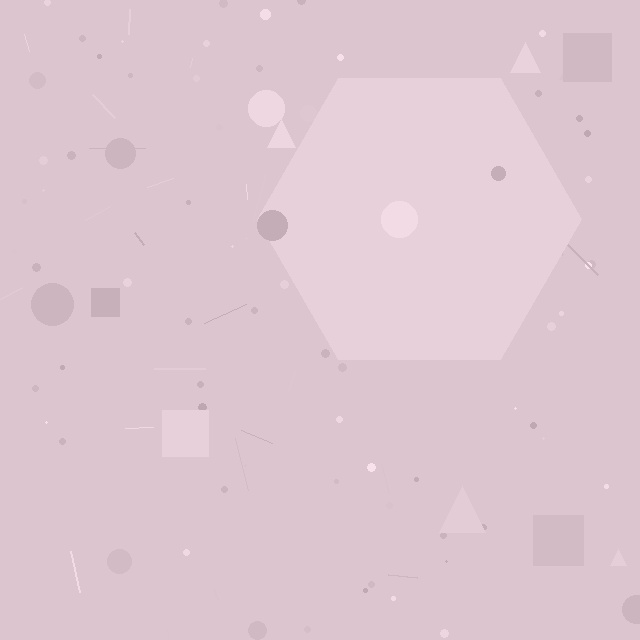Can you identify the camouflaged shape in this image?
The camouflaged shape is a hexagon.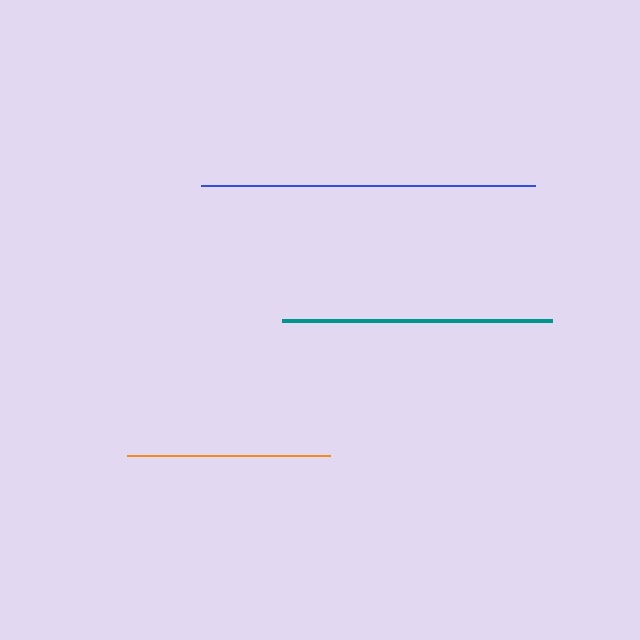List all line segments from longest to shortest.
From longest to shortest: blue, teal, orange.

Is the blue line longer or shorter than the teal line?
The blue line is longer than the teal line.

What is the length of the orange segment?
The orange segment is approximately 203 pixels long.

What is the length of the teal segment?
The teal segment is approximately 269 pixels long.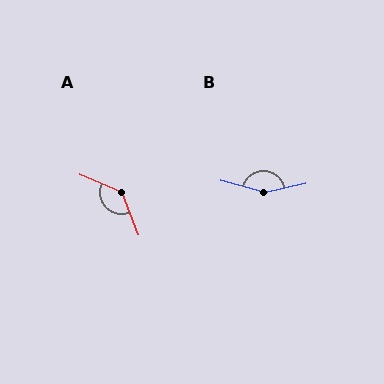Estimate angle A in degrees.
Approximately 135 degrees.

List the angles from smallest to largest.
A (135°), B (153°).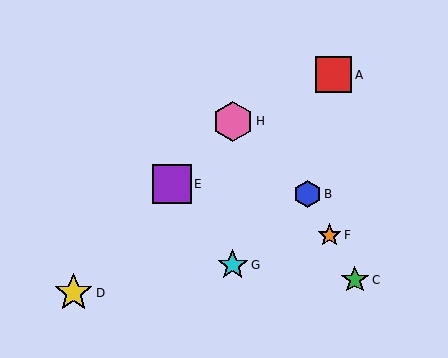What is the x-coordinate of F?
Object F is at x≈329.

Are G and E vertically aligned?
No, G is at x≈233 and E is at x≈172.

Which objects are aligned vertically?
Objects G, H are aligned vertically.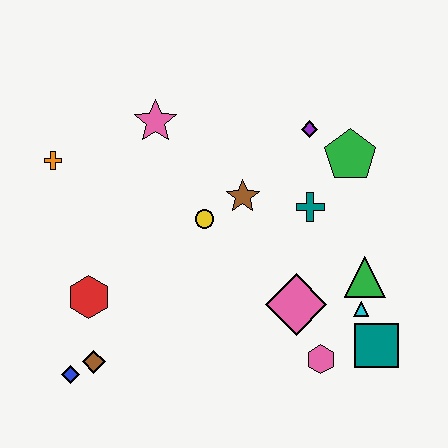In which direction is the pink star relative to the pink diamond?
The pink star is above the pink diamond.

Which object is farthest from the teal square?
The orange cross is farthest from the teal square.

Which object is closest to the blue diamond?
The brown diamond is closest to the blue diamond.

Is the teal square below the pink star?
Yes